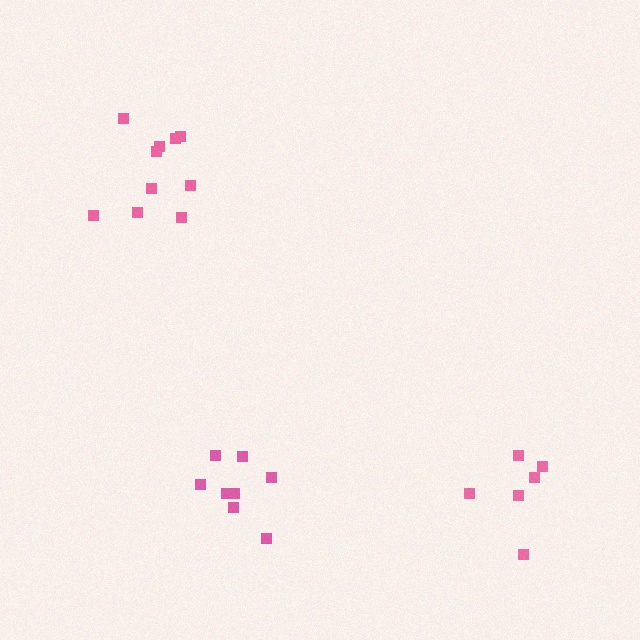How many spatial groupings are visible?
There are 3 spatial groupings.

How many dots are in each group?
Group 1: 8 dots, Group 2: 6 dots, Group 3: 10 dots (24 total).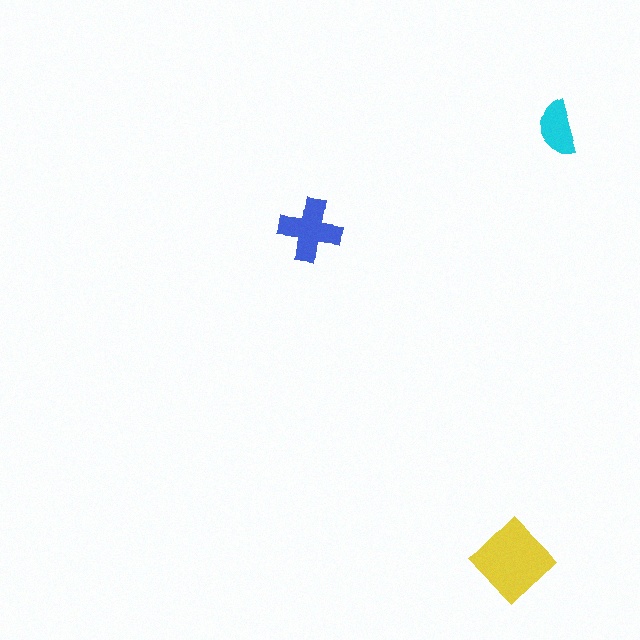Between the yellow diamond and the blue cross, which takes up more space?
The yellow diamond.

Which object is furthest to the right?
The cyan semicircle is rightmost.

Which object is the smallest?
The cyan semicircle.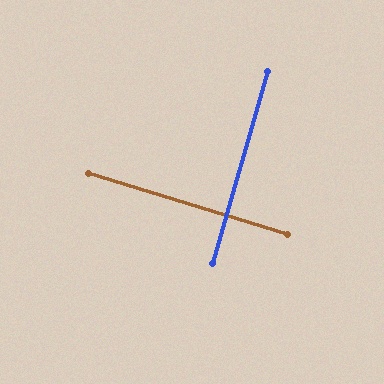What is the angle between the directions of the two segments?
Approximately 89 degrees.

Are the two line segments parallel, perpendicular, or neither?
Perpendicular — they meet at approximately 89°.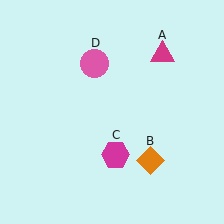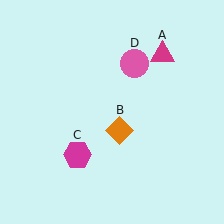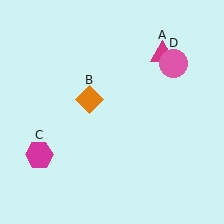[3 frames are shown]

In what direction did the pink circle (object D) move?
The pink circle (object D) moved right.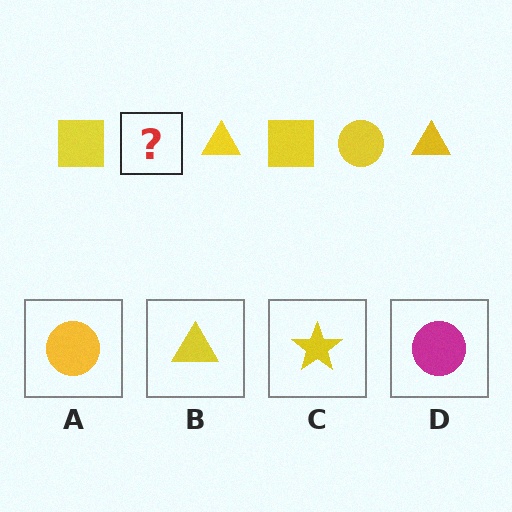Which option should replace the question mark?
Option A.